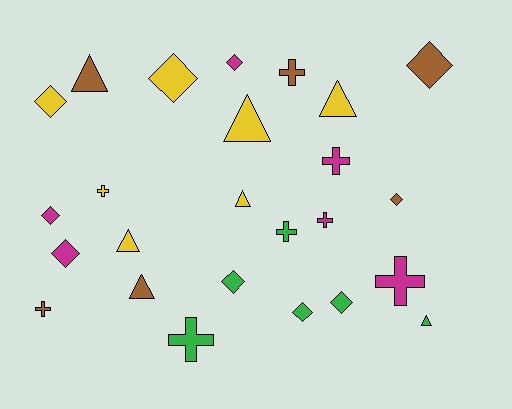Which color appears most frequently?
Yellow, with 7 objects.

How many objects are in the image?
There are 25 objects.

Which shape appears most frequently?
Diamond, with 10 objects.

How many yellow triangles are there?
There are 4 yellow triangles.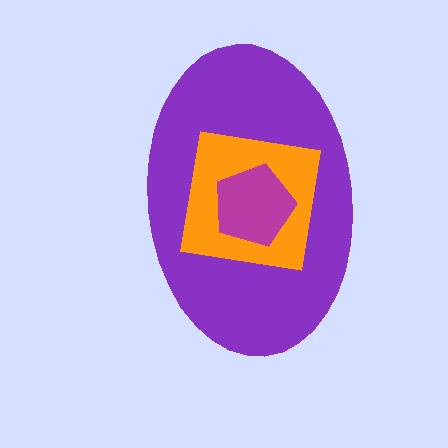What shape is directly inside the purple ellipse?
The orange square.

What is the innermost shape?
The magenta pentagon.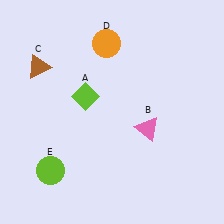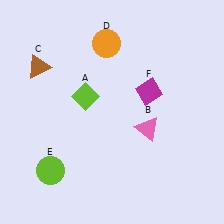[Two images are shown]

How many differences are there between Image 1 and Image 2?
There is 1 difference between the two images.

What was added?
A magenta diamond (F) was added in Image 2.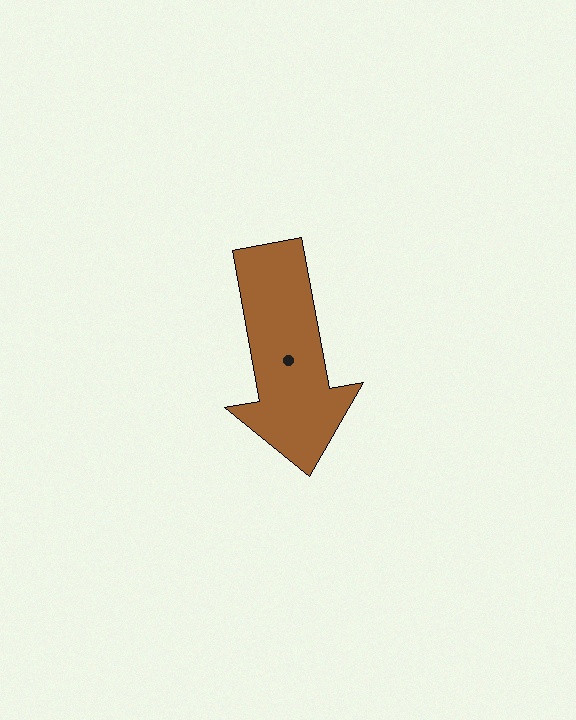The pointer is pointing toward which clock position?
Roughly 6 o'clock.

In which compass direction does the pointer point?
South.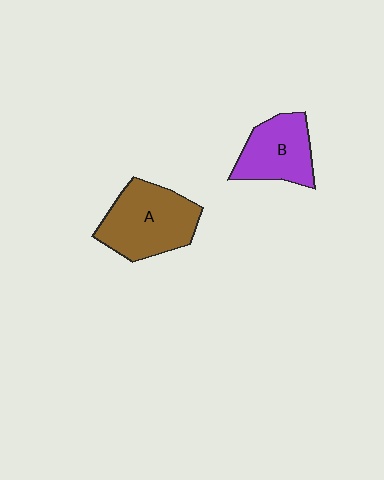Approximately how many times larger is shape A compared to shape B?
Approximately 1.3 times.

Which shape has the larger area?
Shape A (brown).